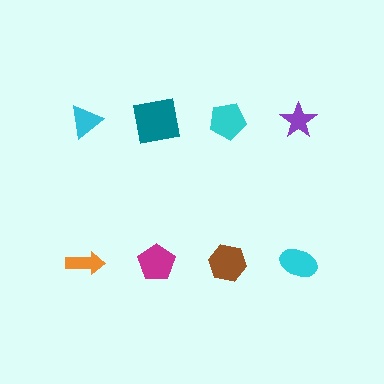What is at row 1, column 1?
A cyan triangle.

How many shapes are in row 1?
4 shapes.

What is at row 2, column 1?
An orange arrow.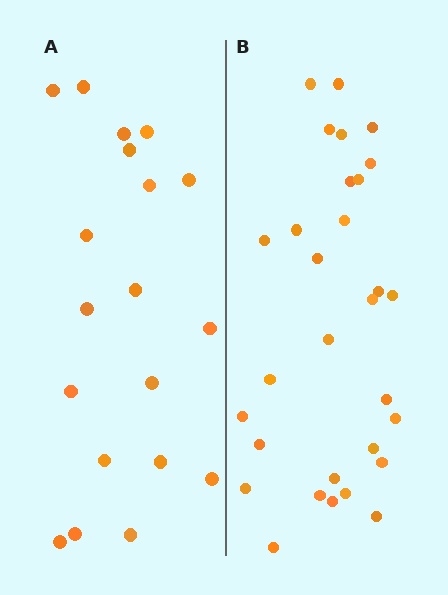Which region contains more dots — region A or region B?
Region B (the right region) has more dots.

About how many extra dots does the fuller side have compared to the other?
Region B has roughly 12 or so more dots than region A.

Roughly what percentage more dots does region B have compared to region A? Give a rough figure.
About 60% more.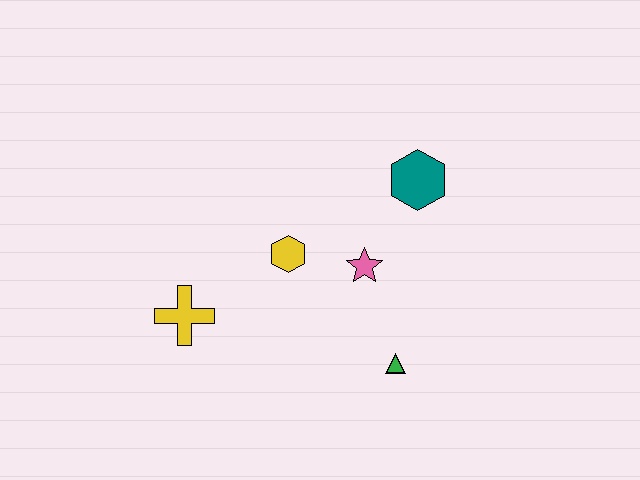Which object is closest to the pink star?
The yellow hexagon is closest to the pink star.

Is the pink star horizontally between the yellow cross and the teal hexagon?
Yes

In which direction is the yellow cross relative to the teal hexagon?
The yellow cross is to the left of the teal hexagon.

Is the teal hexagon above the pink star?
Yes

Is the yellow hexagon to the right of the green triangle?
No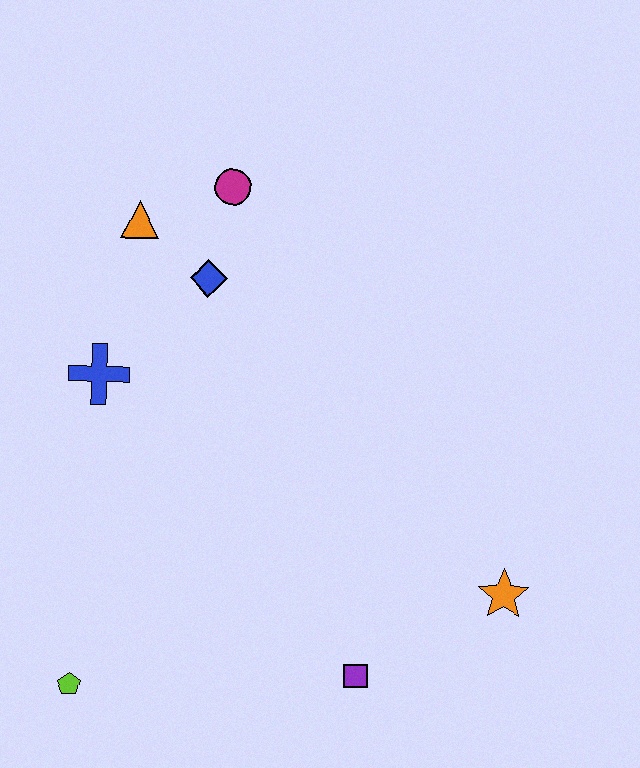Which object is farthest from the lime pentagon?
The magenta circle is farthest from the lime pentagon.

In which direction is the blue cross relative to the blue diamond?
The blue cross is to the left of the blue diamond.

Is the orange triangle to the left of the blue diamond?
Yes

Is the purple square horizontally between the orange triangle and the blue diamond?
No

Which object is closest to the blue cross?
The blue diamond is closest to the blue cross.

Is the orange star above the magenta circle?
No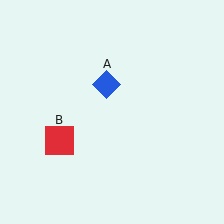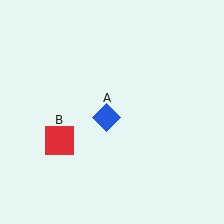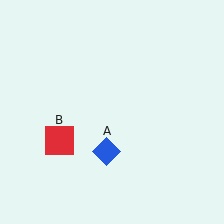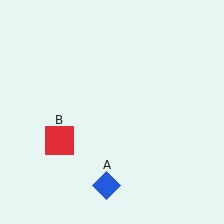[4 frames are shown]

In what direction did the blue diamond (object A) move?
The blue diamond (object A) moved down.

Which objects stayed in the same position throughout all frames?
Red square (object B) remained stationary.